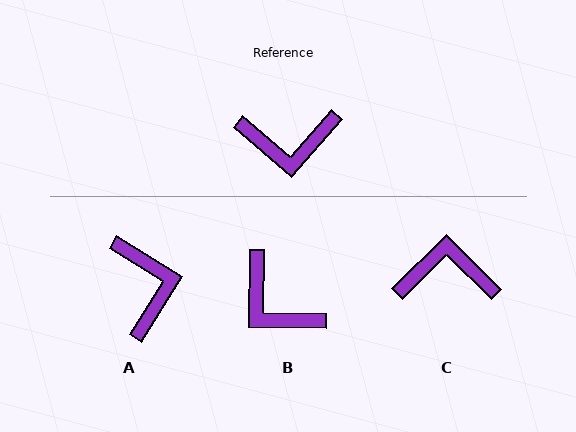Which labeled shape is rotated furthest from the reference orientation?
C, about 176 degrees away.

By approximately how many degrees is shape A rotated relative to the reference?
Approximately 99 degrees counter-clockwise.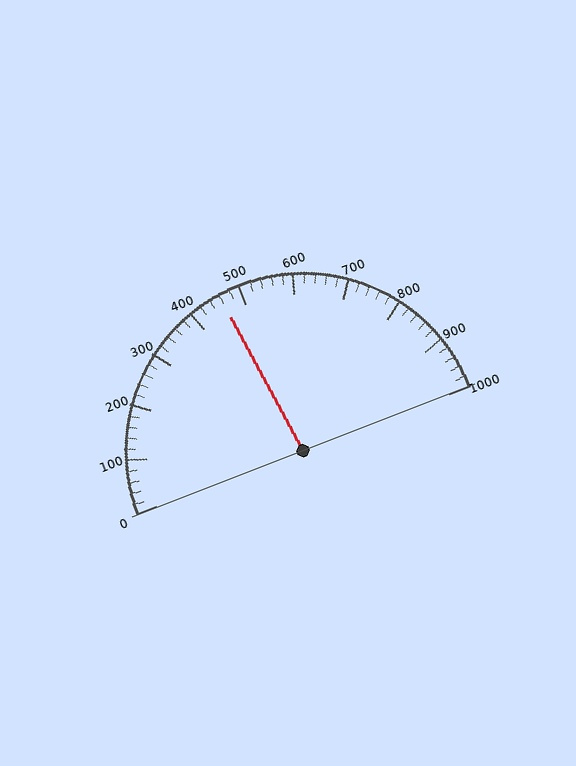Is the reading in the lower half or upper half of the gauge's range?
The reading is in the lower half of the range (0 to 1000).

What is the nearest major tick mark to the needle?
The nearest major tick mark is 500.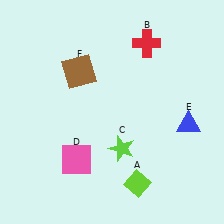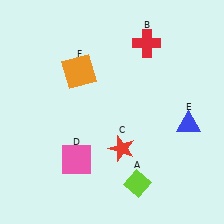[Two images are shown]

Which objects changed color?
C changed from lime to red. F changed from brown to orange.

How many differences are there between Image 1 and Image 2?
There are 2 differences between the two images.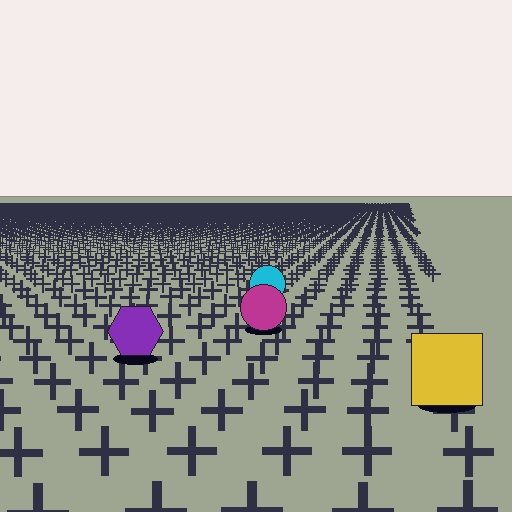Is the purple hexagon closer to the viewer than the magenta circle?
Yes. The purple hexagon is closer — you can tell from the texture gradient: the ground texture is coarser near it.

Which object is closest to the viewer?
The yellow square is closest. The texture marks near it are larger and more spread out.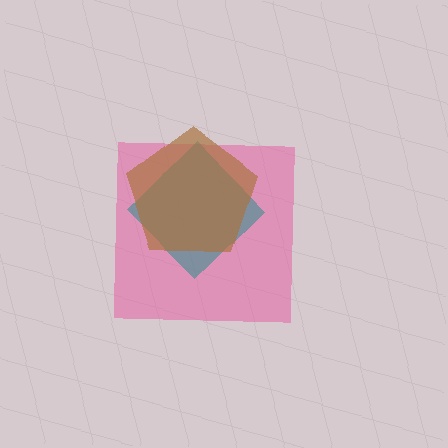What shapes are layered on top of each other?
The layered shapes are: a pink square, a teal diamond, a brown pentagon.